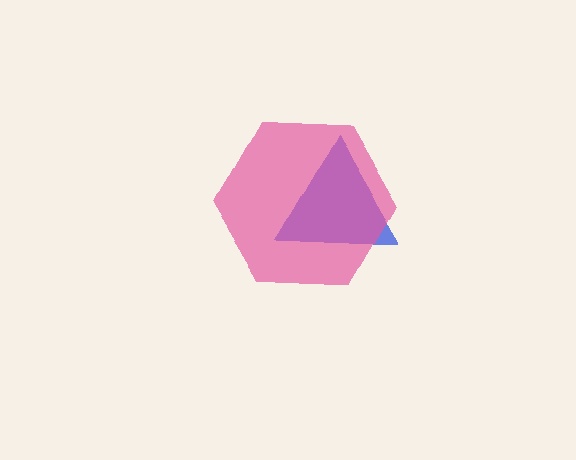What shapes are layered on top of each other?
The layered shapes are: a blue triangle, a pink hexagon.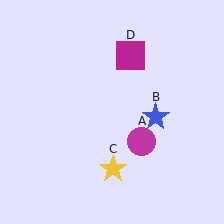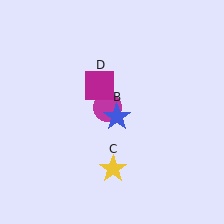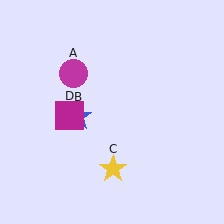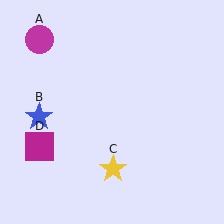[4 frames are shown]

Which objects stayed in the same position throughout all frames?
Yellow star (object C) remained stationary.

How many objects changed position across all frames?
3 objects changed position: magenta circle (object A), blue star (object B), magenta square (object D).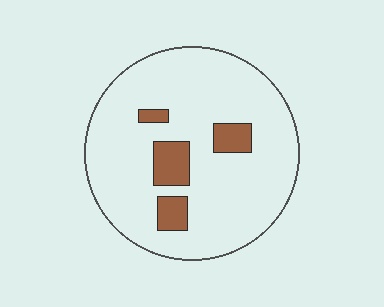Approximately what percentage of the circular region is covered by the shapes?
Approximately 10%.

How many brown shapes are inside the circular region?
4.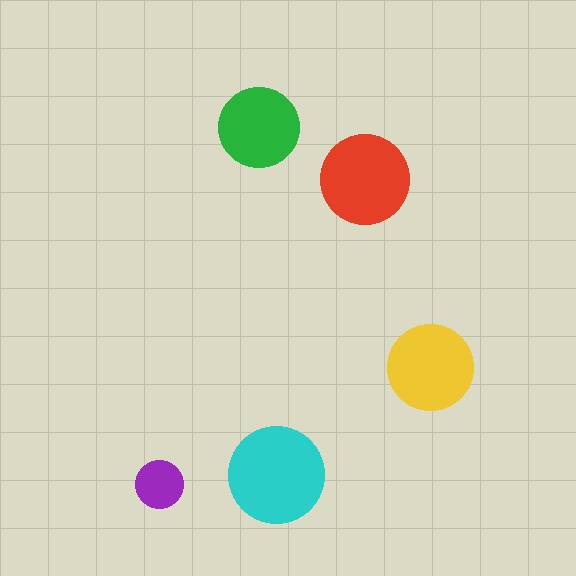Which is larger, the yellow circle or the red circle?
The red one.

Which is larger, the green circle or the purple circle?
The green one.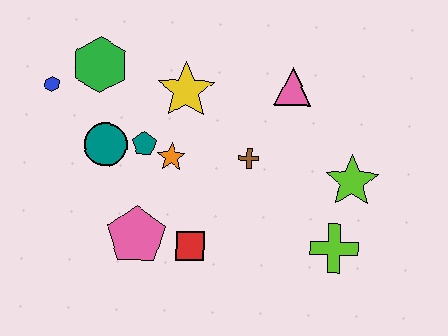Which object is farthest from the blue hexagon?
The lime cross is farthest from the blue hexagon.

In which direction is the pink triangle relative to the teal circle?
The pink triangle is to the right of the teal circle.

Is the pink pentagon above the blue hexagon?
No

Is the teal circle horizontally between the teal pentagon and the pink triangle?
No